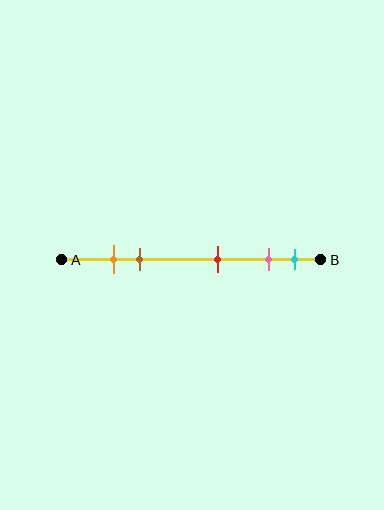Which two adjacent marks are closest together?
The orange and brown marks are the closest adjacent pair.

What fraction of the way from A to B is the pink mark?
The pink mark is approximately 80% (0.8) of the way from A to B.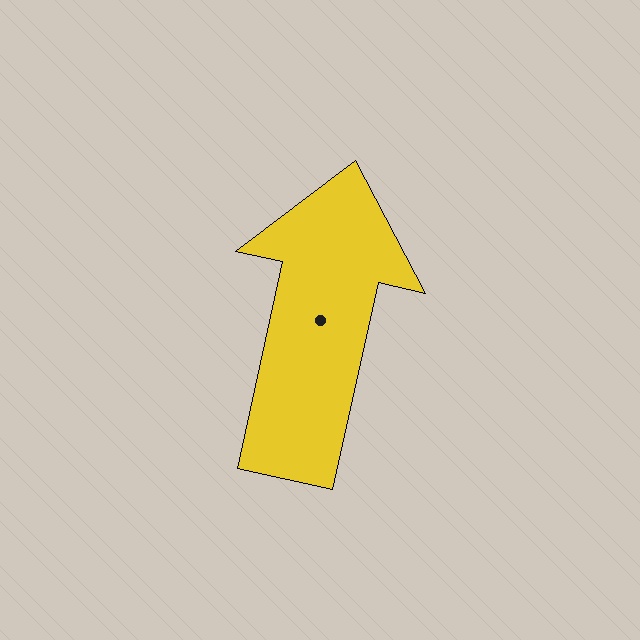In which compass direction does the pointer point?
North.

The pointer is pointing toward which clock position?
Roughly 12 o'clock.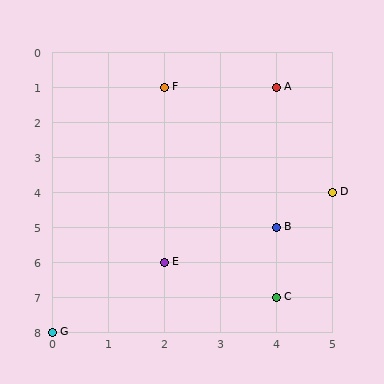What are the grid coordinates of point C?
Point C is at grid coordinates (4, 7).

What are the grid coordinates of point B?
Point B is at grid coordinates (4, 5).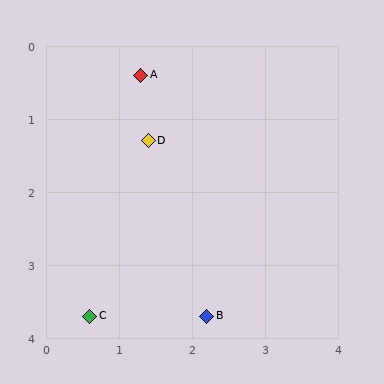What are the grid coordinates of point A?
Point A is at approximately (1.3, 0.4).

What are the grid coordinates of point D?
Point D is at approximately (1.4, 1.3).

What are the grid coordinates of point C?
Point C is at approximately (0.6, 3.7).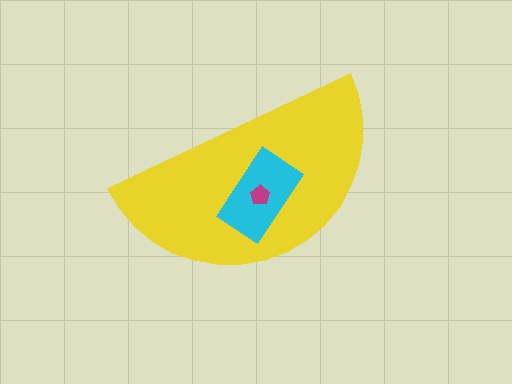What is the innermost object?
The magenta pentagon.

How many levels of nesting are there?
3.